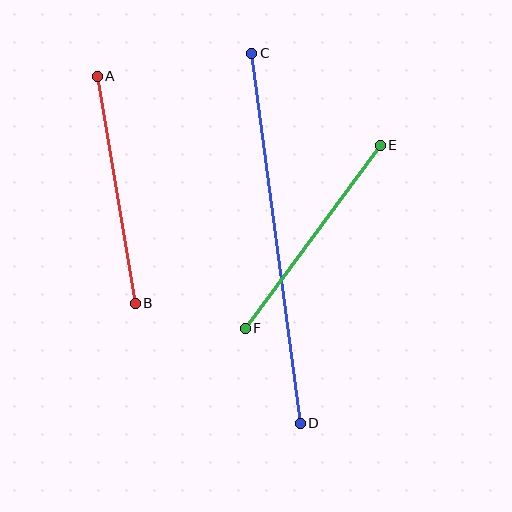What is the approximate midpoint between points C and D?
The midpoint is at approximately (276, 239) pixels.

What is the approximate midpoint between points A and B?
The midpoint is at approximately (116, 190) pixels.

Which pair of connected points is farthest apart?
Points C and D are farthest apart.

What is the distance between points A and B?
The distance is approximately 231 pixels.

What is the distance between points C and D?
The distance is approximately 373 pixels.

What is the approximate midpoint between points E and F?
The midpoint is at approximately (313, 237) pixels.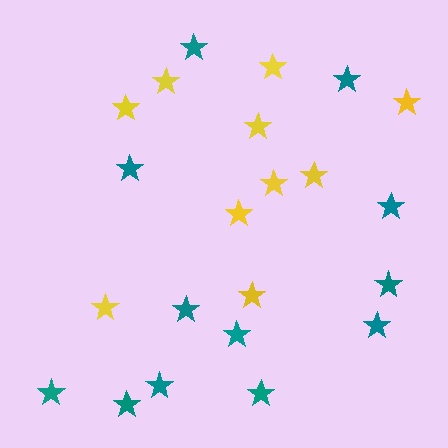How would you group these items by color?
There are 2 groups: one group of yellow stars (10) and one group of teal stars (12).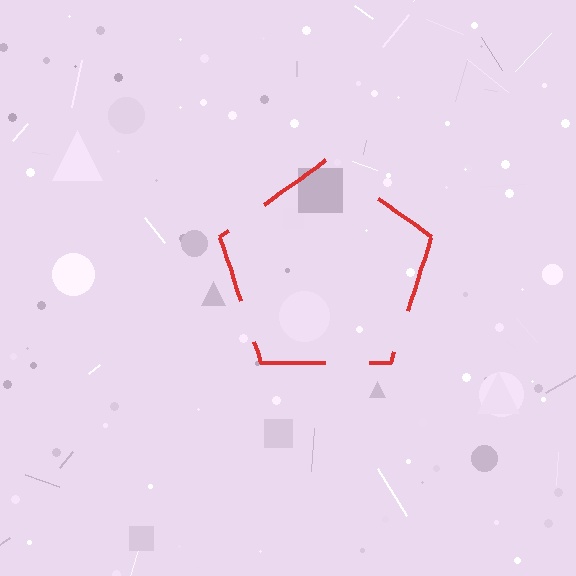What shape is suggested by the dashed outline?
The dashed outline suggests a pentagon.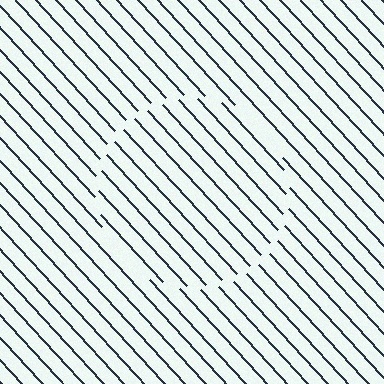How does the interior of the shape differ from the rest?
The interior of the shape contains the same grating, shifted by half a period — the contour is defined by the phase discontinuity where line-ends from the inner and outer gratings abut.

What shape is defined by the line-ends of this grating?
An illusory circle. The interior of the shape contains the same grating, shifted by half a period — the contour is defined by the phase discontinuity where line-ends from the inner and outer gratings abut.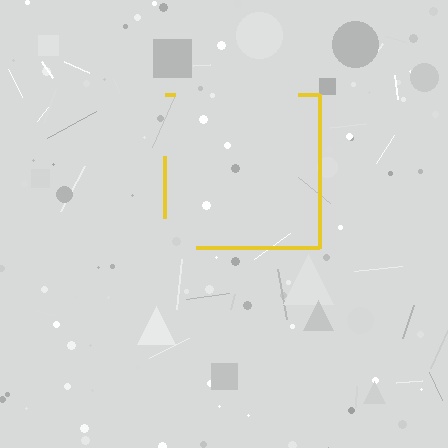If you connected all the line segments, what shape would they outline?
They would outline a square.